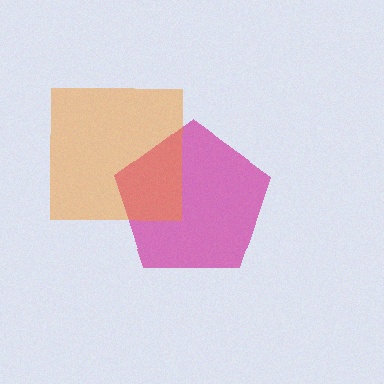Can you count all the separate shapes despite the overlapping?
Yes, there are 2 separate shapes.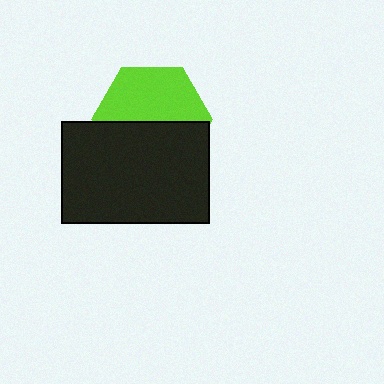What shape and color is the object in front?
The object in front is a black rectangle.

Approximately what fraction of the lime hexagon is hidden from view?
Roughly 47% of the lime hexagon is hidden behind the black rectangle.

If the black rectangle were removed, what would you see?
You would see the complete lime hexagon.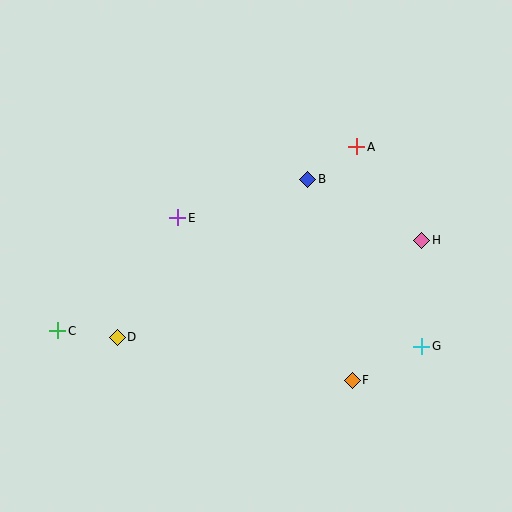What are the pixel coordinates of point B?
Point B is at (308, 179).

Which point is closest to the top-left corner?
Point E is closest to the top-left corner.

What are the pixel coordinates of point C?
Point C is at (58, 331).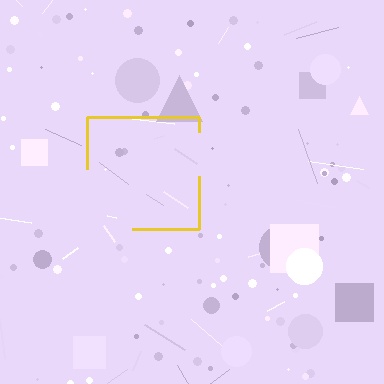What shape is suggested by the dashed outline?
The dashed outline suggests a square.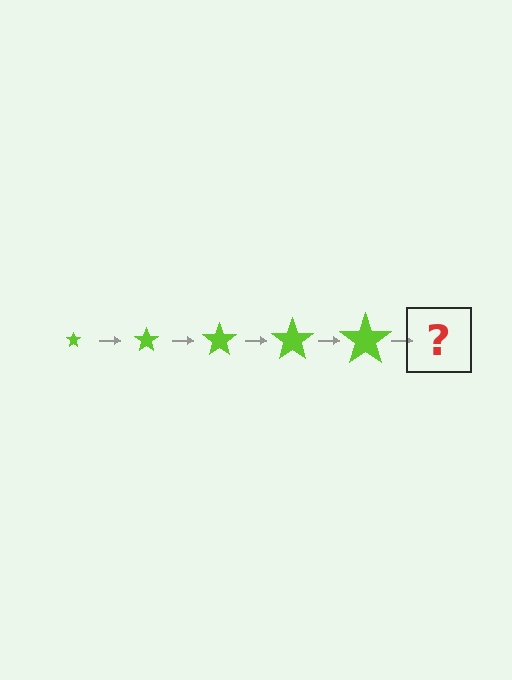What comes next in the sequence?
The next element should be a lime star, larger than the previous one.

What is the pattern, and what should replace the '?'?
The pattern is that the star gets progressively larger each step. The '?' should be a lime star, larger than the previous one.